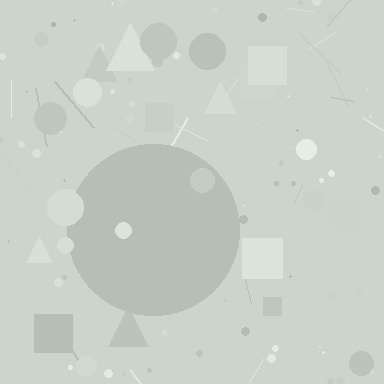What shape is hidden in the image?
A circle is hidden in the image.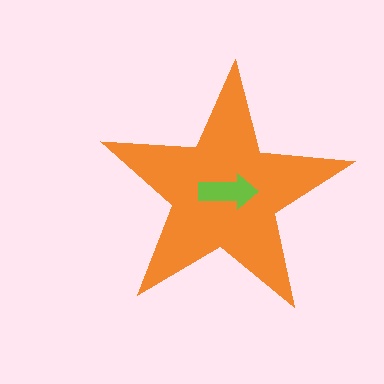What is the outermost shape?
The orange star.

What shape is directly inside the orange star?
The lime arrow.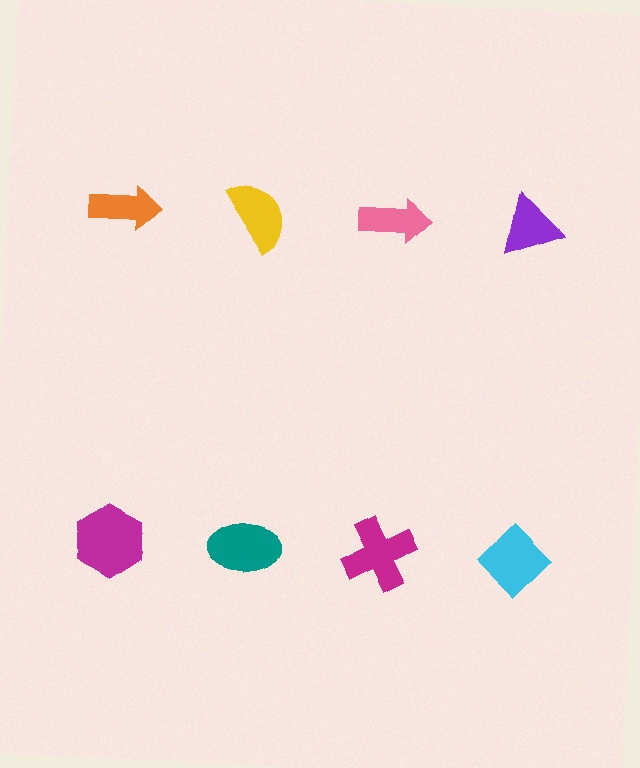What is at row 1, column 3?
A pink arrow.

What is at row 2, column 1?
A magenta hexagon.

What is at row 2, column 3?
A magenta cross.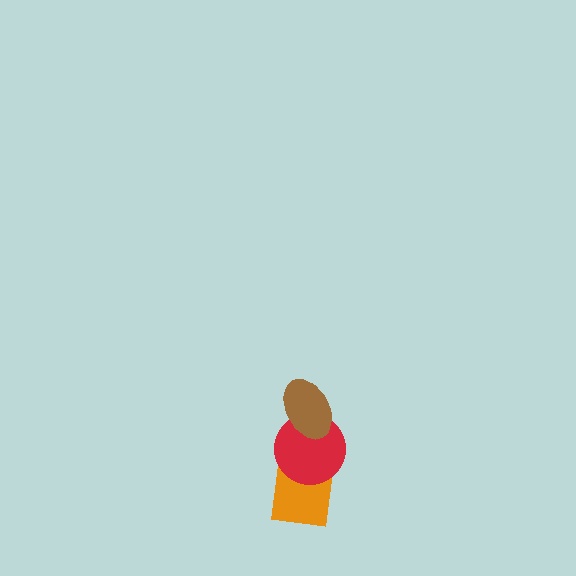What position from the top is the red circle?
The red circle is 2nd from the top.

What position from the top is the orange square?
The orange square is 3rd from the top.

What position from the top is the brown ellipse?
The brown ellipse is 1st from the top.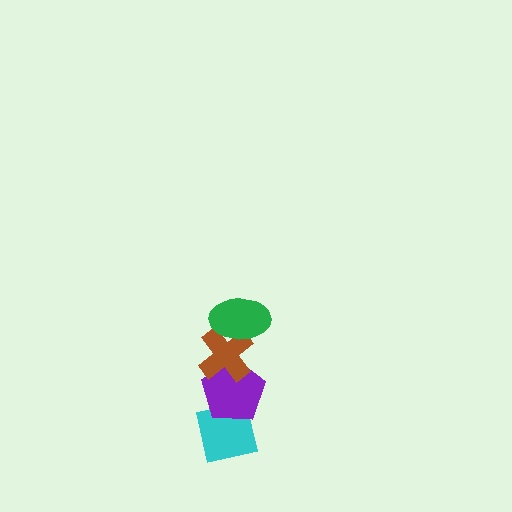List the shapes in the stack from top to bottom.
From top to bottom: the green ellipse, the brown cross, the purple pentagon, the cyan square.